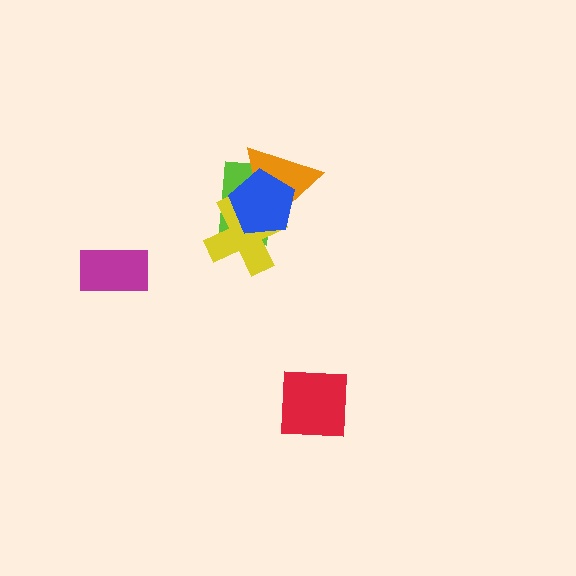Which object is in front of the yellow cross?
The blue pentagon is in front of the yellow cross.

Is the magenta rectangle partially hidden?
No, no other shape covers it.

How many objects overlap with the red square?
0 objects overlap with the red square.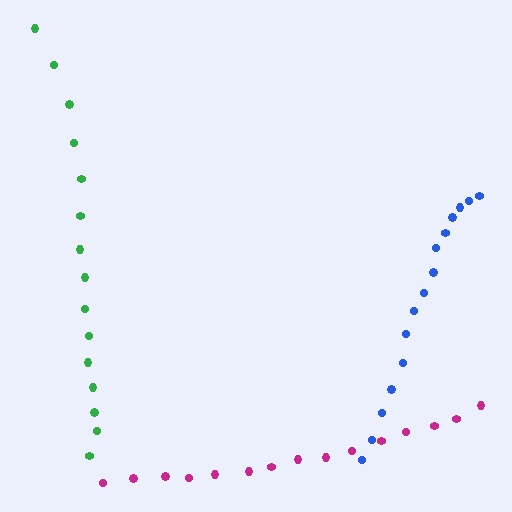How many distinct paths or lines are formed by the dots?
There are 3 distinct paths.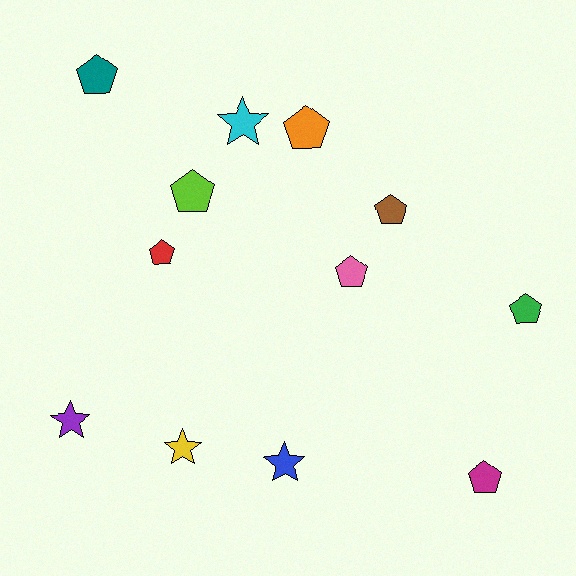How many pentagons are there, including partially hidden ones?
There are 8 pentagons.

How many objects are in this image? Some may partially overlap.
There are 12 objects.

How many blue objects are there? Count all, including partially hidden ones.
There is 1 blue object.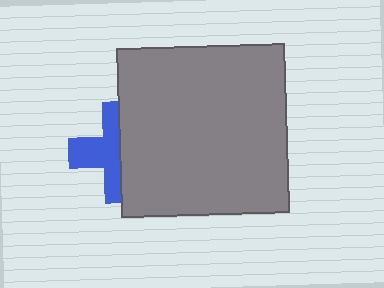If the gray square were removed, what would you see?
You would see the complete blue cross.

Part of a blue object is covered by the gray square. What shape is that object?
It is a cross.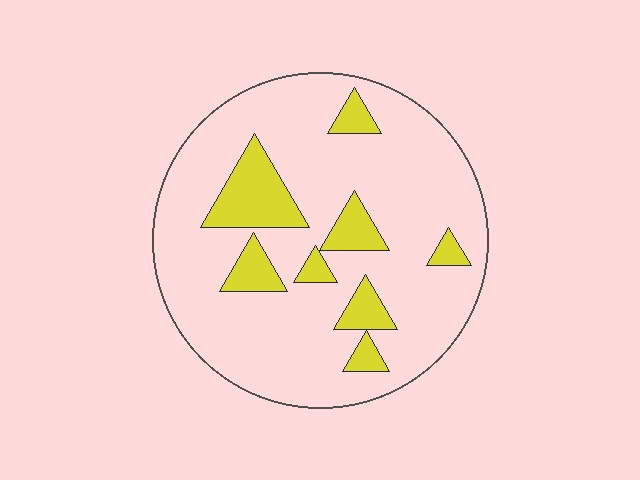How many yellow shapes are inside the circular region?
8.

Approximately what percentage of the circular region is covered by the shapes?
Approximately 15%.